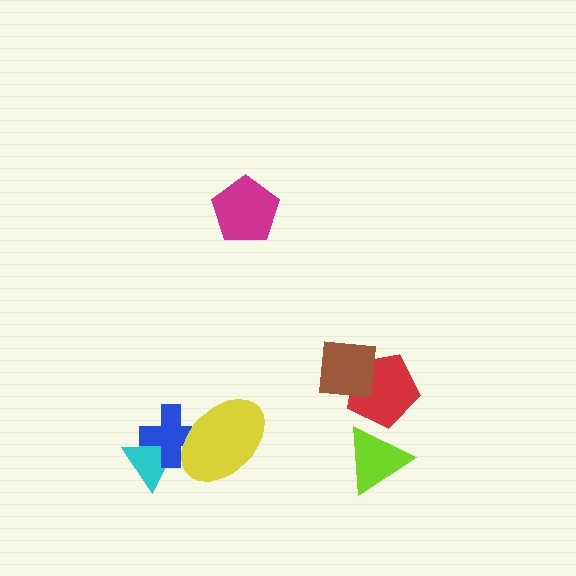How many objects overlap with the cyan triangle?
1 object overlaps with the cyan triangle.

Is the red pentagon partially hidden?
Yes, it is partially covered by another shape.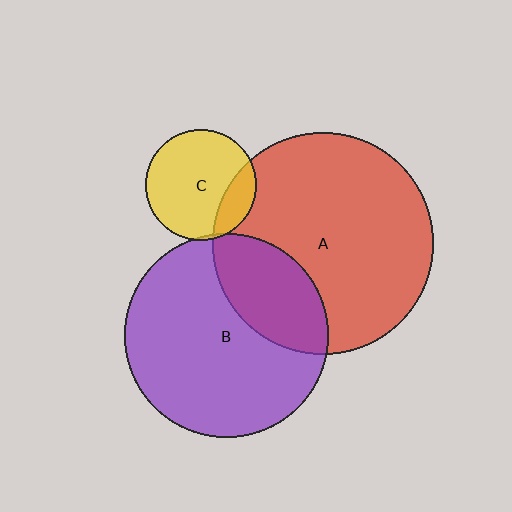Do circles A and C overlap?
Yes.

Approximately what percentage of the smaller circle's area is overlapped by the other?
Approximately 20%.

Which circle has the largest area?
Circle A (red).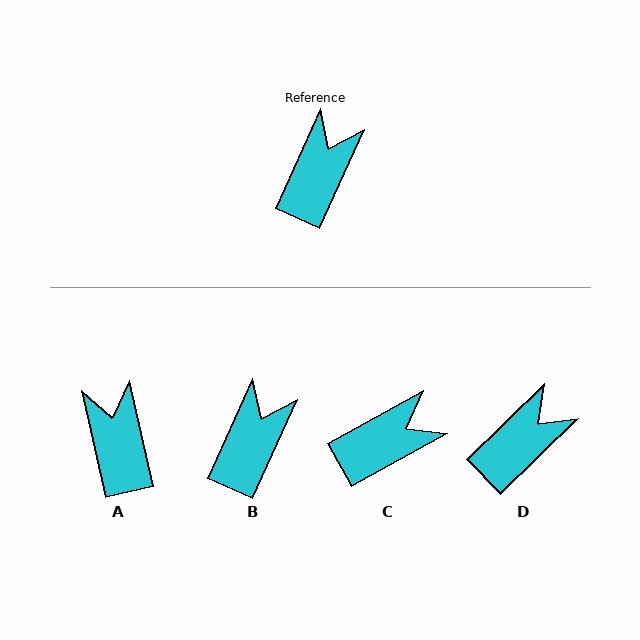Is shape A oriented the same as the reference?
No, it is off by about 37 degrees.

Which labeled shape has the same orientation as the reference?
B.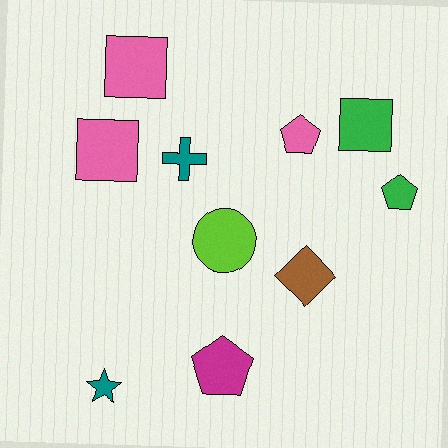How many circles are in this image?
There is 1 circle.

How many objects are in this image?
There are 10 objects.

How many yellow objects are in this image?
There are no yellow objects.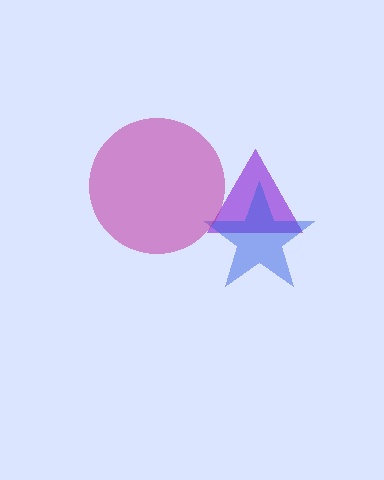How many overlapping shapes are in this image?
There are 3 overlapping shapes in the image.